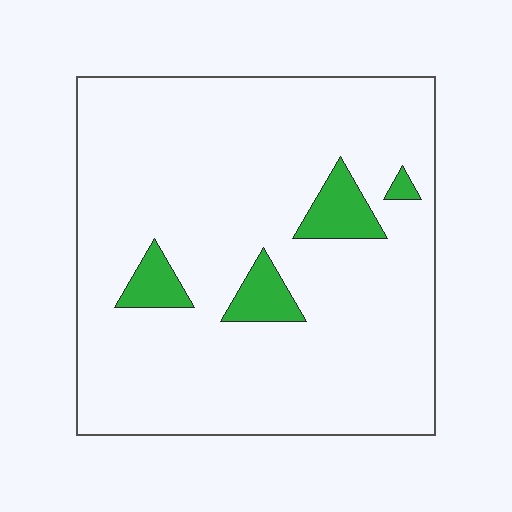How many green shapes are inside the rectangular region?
4.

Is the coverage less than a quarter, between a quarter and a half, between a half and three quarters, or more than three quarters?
Less than a quarter.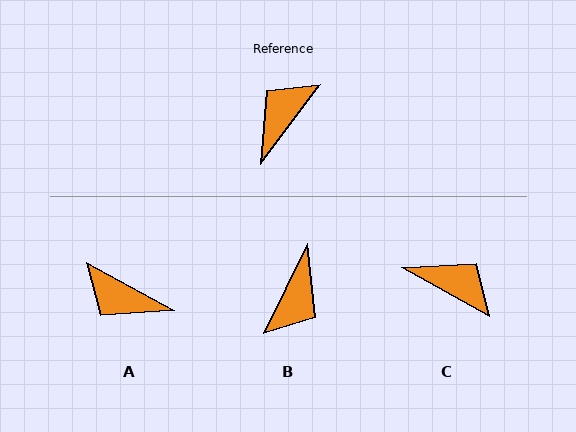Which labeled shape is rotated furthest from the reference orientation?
B, about 169 degrees away.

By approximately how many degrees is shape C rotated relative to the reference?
Approximately 82 degrees clockwise.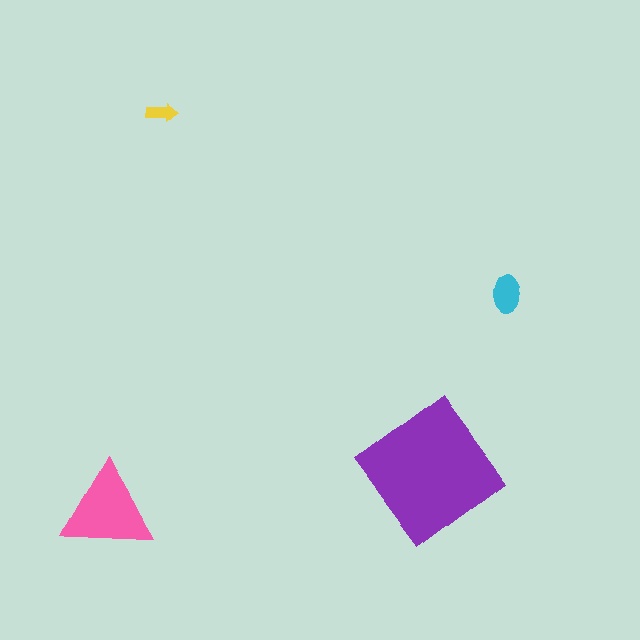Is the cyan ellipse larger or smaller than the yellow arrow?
Larger.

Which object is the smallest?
The yellow arrow.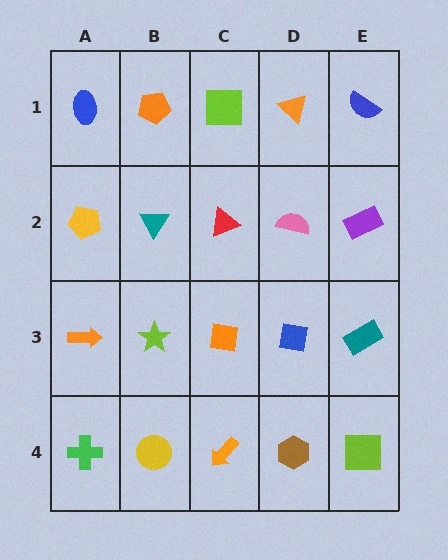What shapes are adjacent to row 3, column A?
A yellow pentagon (row 2, column A), a green cross (row 4, column A), a lime star (row 3, column B).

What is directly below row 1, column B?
A teal triangle.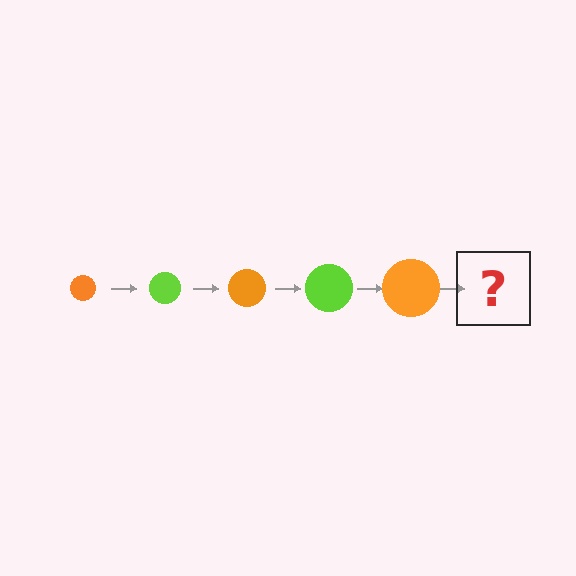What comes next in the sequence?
The next element should be a lime circle, larger than the previous one.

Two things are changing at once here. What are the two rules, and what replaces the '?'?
The two rules are that the circle grows larger each step and the color cycles through orange and lime. The '?' should be a lime circle, larger than the previous one.